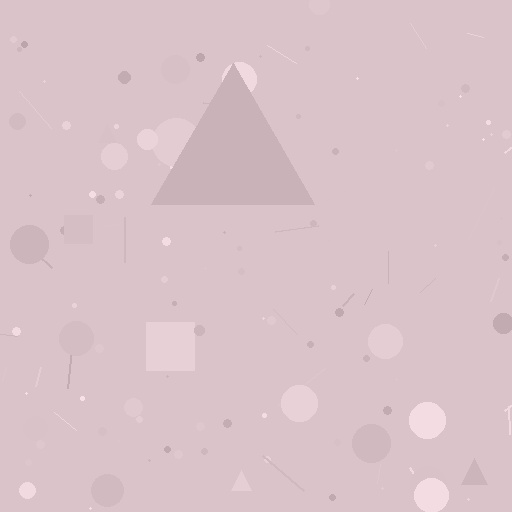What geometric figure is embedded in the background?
A triangle is embedded in the background.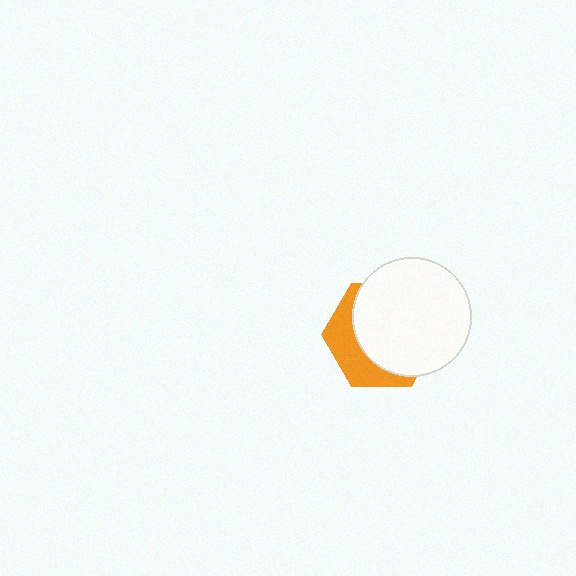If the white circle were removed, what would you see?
You would see the complete orange hexagon.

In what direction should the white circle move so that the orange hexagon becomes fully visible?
The white circle should move toward the upper-right. That is the shortest direction to clear the overlap and leave the orange hexagon fully visible.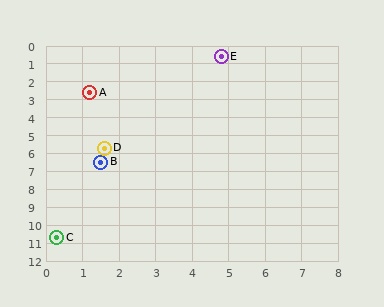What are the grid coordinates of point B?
Point B is at approximately (1.5, 6.5).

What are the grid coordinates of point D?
Point D is at approximately (1.6, 5.7).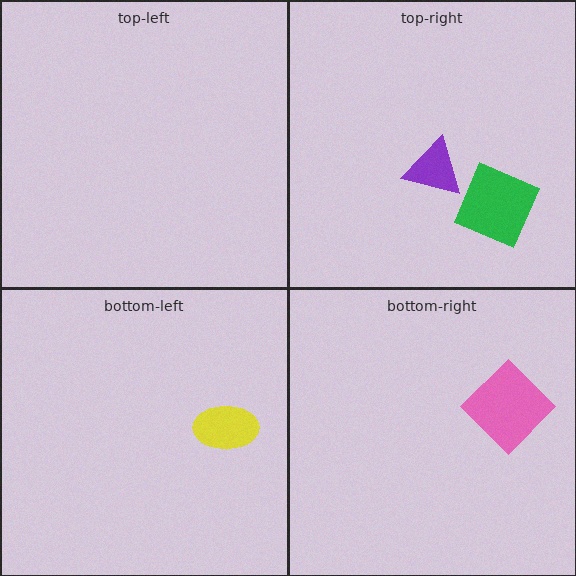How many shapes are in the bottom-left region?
1.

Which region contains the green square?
The top-right region.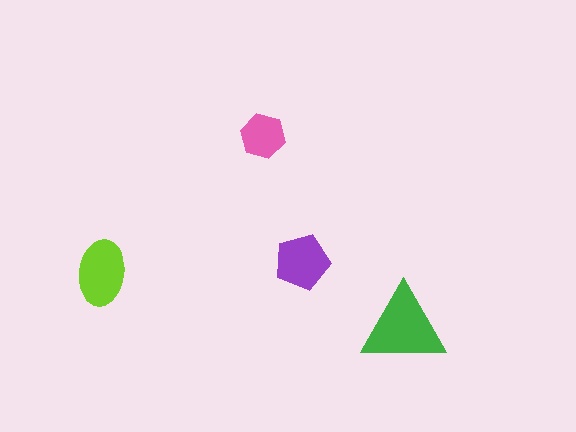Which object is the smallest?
The pink hexagon.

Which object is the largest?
The green triangle.